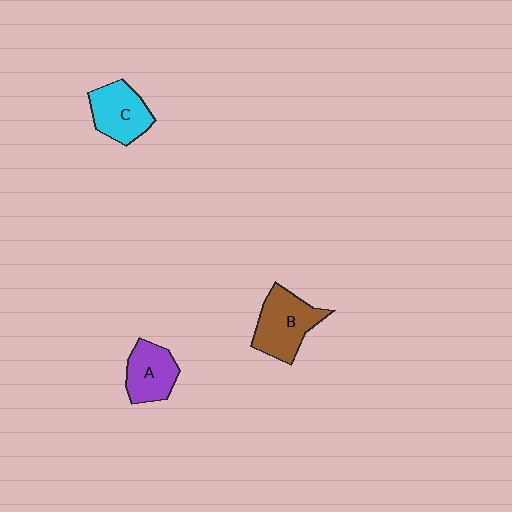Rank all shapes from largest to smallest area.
From largest to smallest: B (brown), C (cyan), A (purple).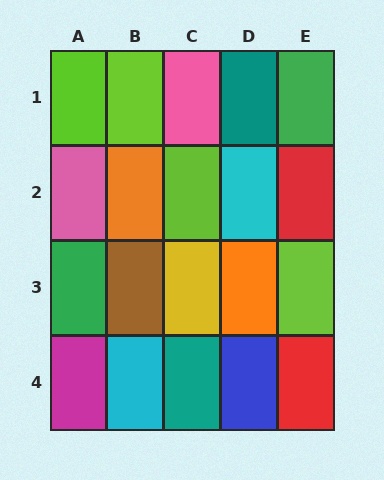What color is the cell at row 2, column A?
Pink.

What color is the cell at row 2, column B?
Orange.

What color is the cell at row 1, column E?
Green.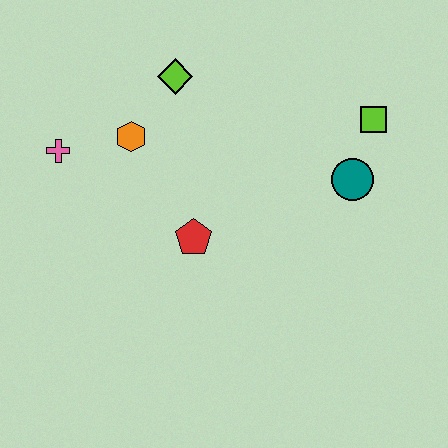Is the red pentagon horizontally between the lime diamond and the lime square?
Yes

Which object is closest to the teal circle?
The lime square is closest to the teal circle.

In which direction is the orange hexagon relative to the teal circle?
The orange hexagon is to the left of the teal circle.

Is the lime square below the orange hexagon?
No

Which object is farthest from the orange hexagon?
The lime square is farthest from the orange hexagon.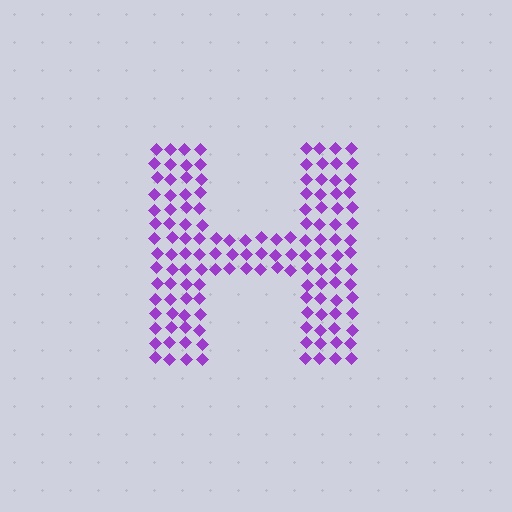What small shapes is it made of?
It is made of small diamonds.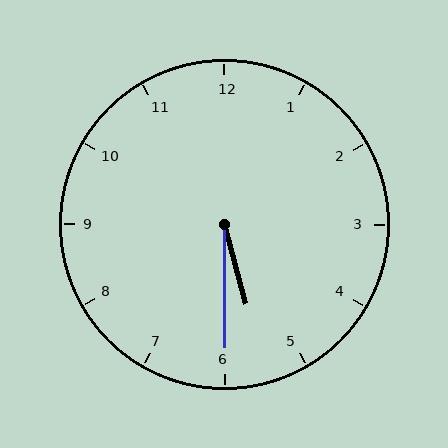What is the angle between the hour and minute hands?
Approximately 15 degrees.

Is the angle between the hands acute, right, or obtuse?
It is acute.